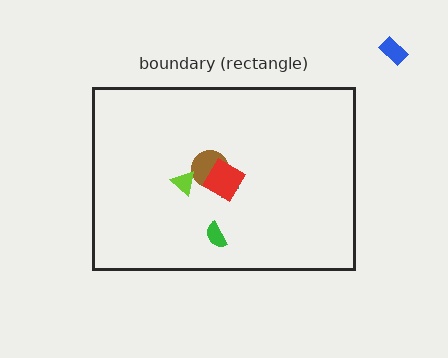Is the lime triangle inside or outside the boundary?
Inside.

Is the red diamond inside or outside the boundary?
Inside.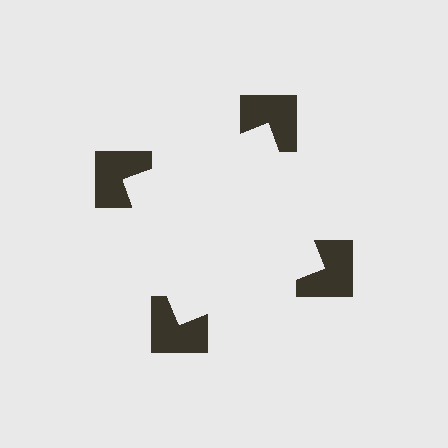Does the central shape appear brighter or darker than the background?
It typically appears slightly brighter than the background, even though no actual brightness change is drawn.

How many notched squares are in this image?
There are 4 — one at each vertex of the illusory square.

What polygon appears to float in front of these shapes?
An illusory square — its edges are inferred from the aligned wedge cuts in the notched squares, not physically drawn.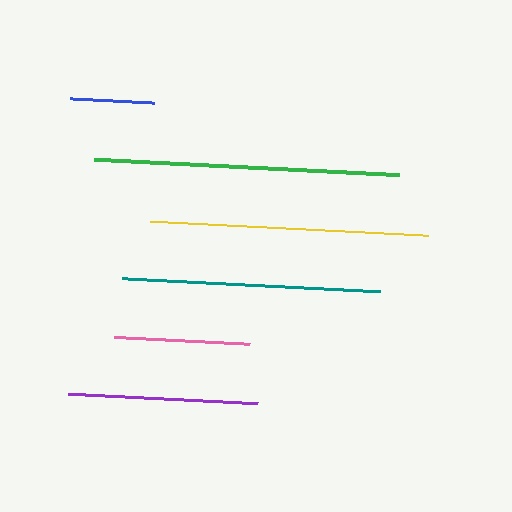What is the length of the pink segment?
The pink segment is approximately 136 pixels long.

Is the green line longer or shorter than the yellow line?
The green line is longer than the yellow line.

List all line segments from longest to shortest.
From longest to shortest: green, yellow, teal, purple, pink, blue.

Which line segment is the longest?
The green line is the longest at approximately 306 pixels.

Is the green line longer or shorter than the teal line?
The green line is longer than the teal line.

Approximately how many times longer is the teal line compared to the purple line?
The teal line is approximately 1.4 times the length of the purple line.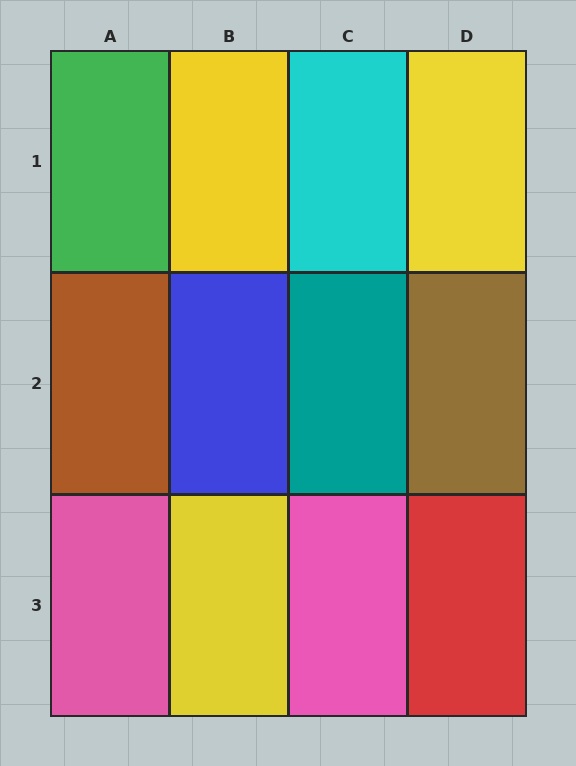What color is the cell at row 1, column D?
Yellow.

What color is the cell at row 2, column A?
Brown.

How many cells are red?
1 cell is red.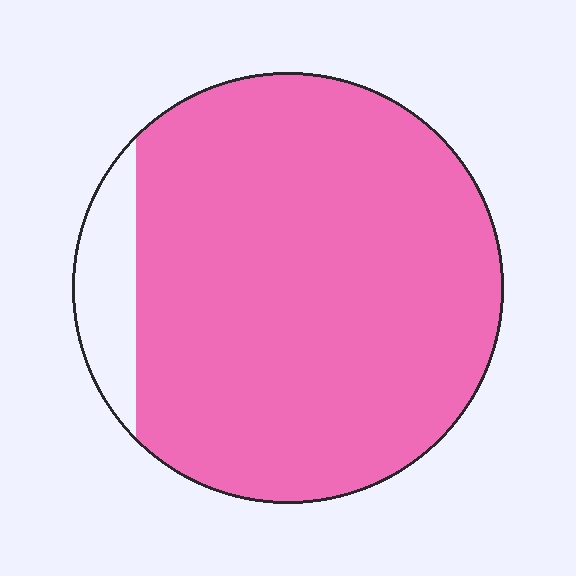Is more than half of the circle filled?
Yes.